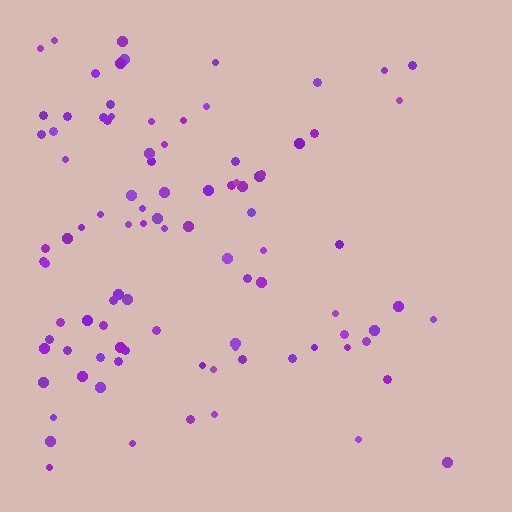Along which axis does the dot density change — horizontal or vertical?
Horizontal.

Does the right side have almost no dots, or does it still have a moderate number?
Still a moderate number, just noticeably fewer than the left.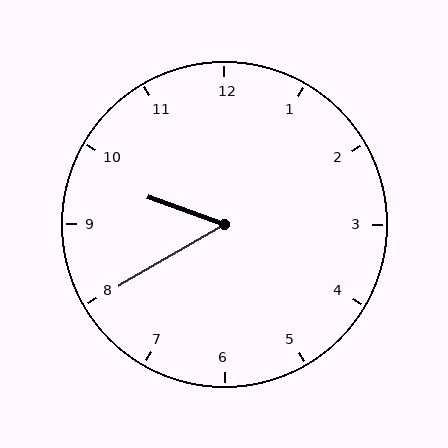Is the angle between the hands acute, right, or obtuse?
It is acute.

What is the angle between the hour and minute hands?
Approximately 50 degrees.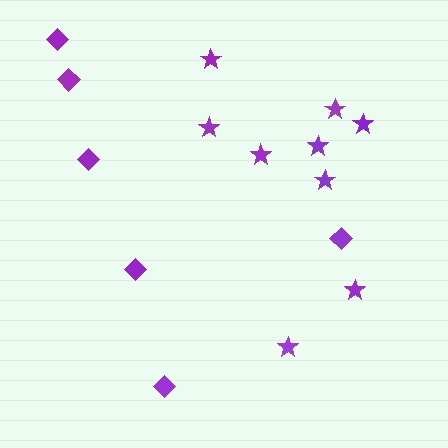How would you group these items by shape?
There are 2 groups: one group of stars (9) and one group of diamonds (6).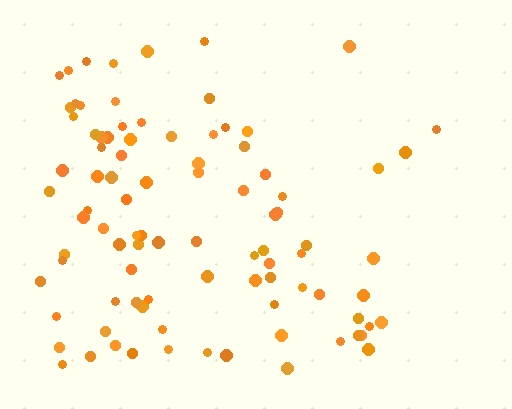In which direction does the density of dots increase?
From right to left, with the left side densest.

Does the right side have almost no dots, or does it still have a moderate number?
Still a moderate number, just noticeably fewer than the left.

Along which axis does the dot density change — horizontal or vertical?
Horizontal.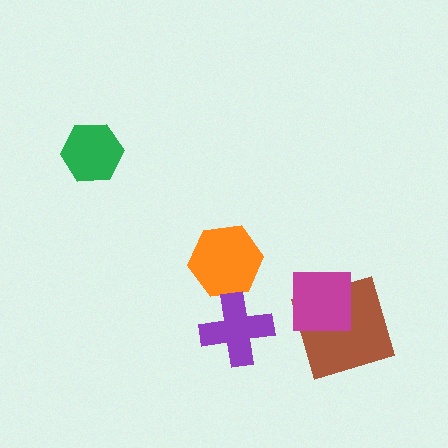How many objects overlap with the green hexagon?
0 objects overlap with the green hexagon.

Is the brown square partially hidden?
Yes, it is partially covered by another shape.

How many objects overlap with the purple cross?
0 objects overlap with the purple cross.